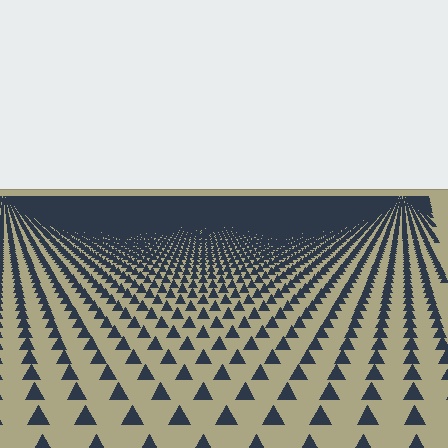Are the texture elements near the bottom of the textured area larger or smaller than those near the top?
Larger. Near the bottom, elements are closer to the viewer and appear at a bigger on-screen size.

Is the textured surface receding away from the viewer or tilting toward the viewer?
The surface is receding away from the viewer. Texture elements get smaller and denser toward the top.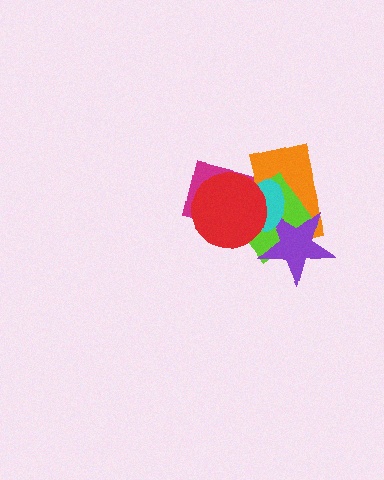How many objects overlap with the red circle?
4 objects overlap with the red circle.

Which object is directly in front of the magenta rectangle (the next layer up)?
The orange rectangle is directly in front of the magenta rectangle.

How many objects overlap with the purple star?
4 objects overlap with the purple star.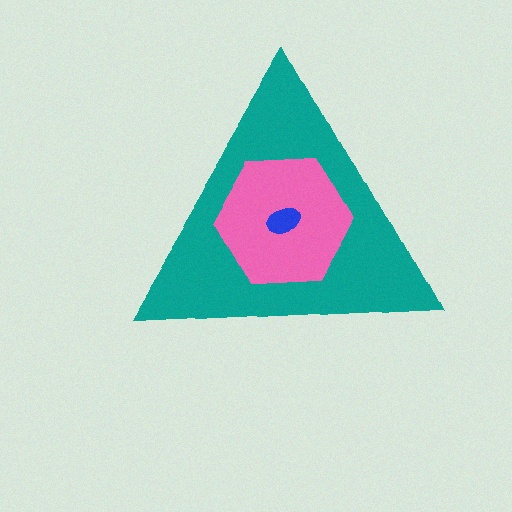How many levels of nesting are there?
3.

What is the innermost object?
The blue ellipse.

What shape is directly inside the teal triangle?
The pink hexagon.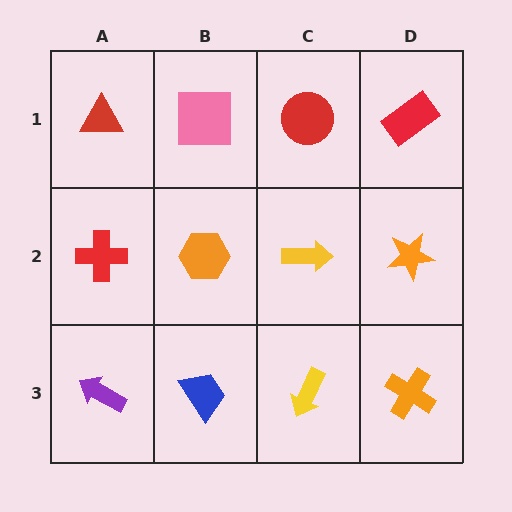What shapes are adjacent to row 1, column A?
A red cross (row 2, column A), a pink square (row 1, column B).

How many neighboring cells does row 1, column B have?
3.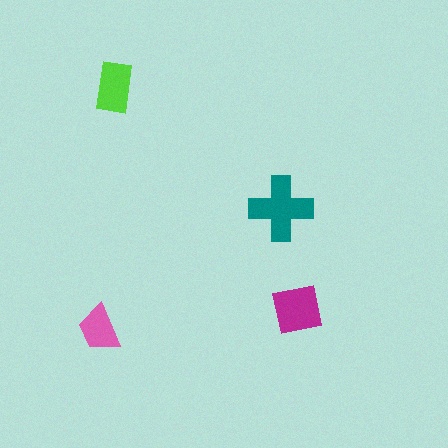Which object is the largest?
The teal cross.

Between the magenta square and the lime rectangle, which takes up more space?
The magenta square.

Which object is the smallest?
The pink trapezoid.